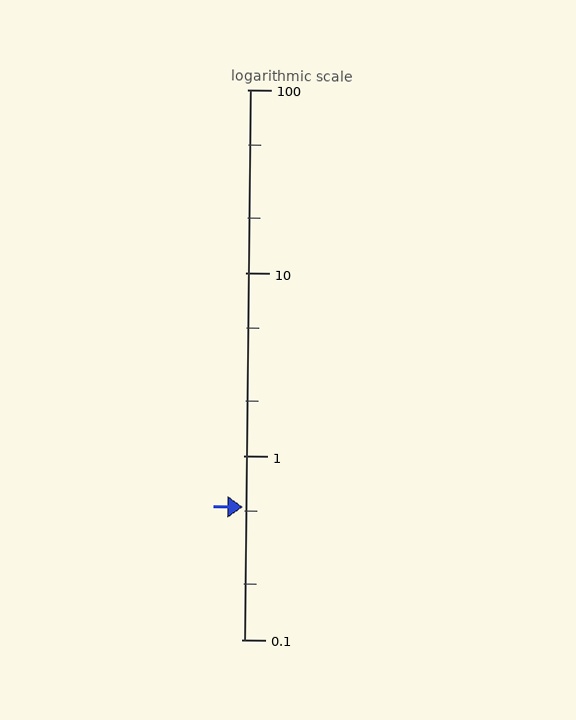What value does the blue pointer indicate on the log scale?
The pointer indicates approximately 0.53.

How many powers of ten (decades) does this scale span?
The scale spans 3 decades, from 0.1 to 100.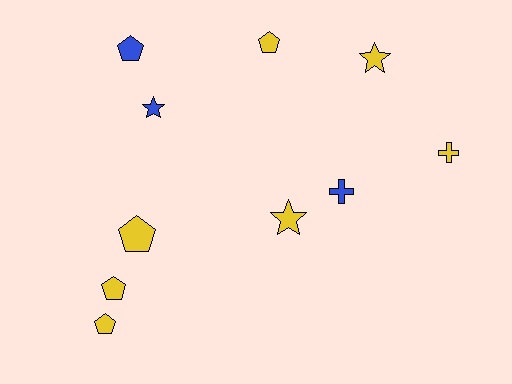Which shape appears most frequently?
Pentagon, with 5 objects.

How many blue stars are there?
There is 1 blue star.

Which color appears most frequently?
Yellow, with 7 objects.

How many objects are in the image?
There are 10 objects.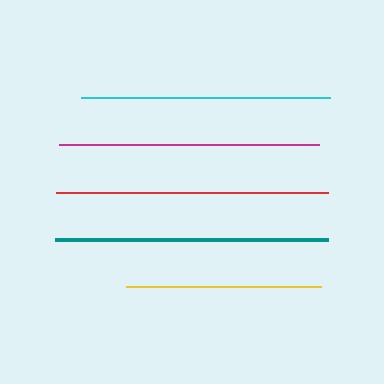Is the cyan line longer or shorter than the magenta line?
The magenta line is longer than the cyan line.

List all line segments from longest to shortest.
From longest to shortest: teal, red, magenta, cyan, yellow.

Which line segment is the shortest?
The yellow line is the shortest at approximately 195 pixels.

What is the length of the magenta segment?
The magenta segment is approximately 260 pixels long.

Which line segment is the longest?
The teal line is the longest at approximately 272 pixels.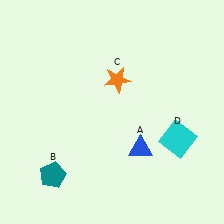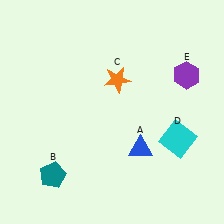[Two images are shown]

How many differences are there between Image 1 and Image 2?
There is 1 difference between the two images.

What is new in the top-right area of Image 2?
A purple hexagon (E) was added in the top-right area of Image 2.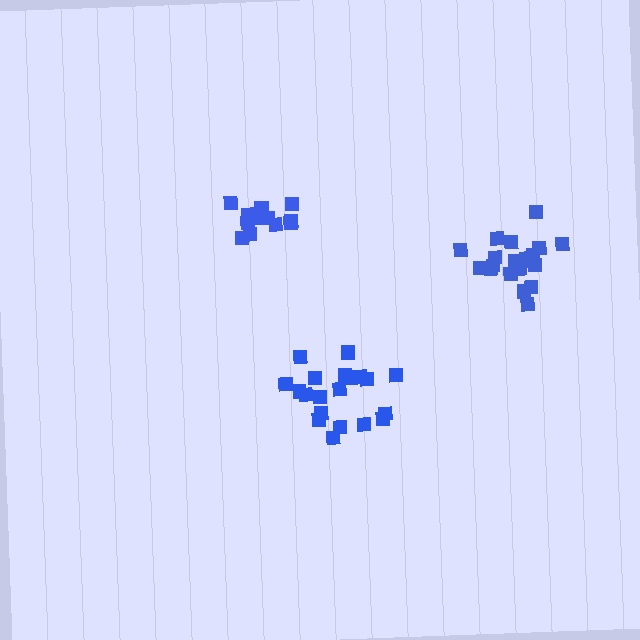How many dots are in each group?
Group 1: 15 dots, Group 2: 20 dots, Group 3: 21 dots (56 total).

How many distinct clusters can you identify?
There are 3 distinct clusters.